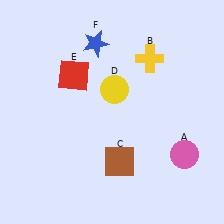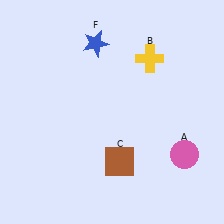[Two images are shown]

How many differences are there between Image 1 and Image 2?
There are 2 differences between the two images.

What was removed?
The yellow circle (D), the red square (E) were removed in Image 2.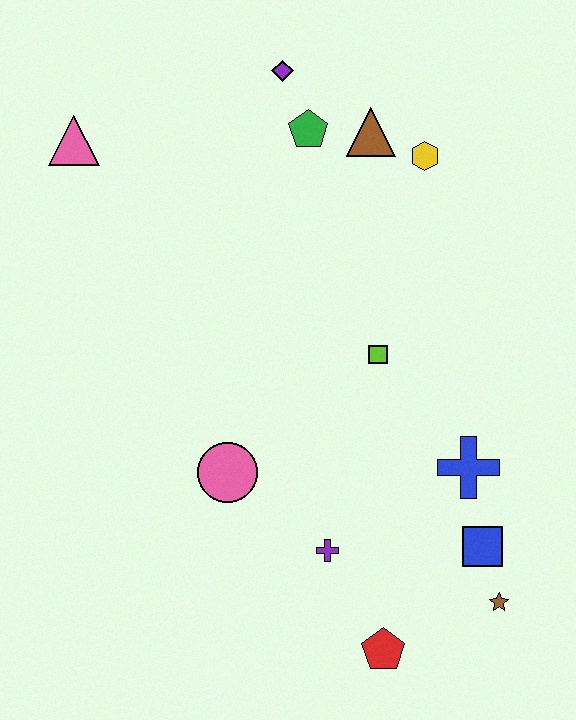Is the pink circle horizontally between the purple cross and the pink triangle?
Yes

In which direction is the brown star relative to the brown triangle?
The brown star is below the brown triangle.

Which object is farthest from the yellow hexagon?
The red pentagon is farthest from the yellow hexagon.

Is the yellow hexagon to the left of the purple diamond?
No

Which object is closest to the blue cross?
The blue square is closest to the blue cross.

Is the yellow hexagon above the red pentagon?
Yes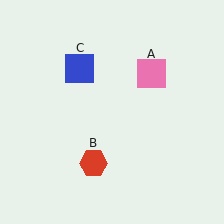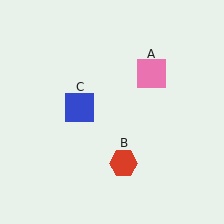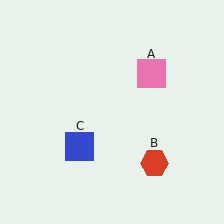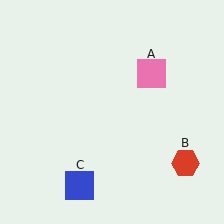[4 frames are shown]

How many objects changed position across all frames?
2 objects changed position: red hexagon (object B), blue square (object C).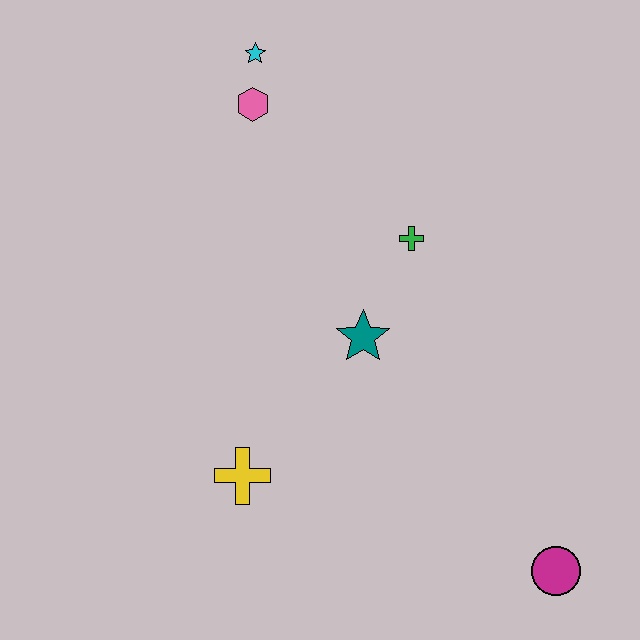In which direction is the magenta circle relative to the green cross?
The magenta circle is below the green cross.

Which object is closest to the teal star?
The green cross is closest to the teal star.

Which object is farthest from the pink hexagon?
The magenta circle is farthest from the pink hexagon.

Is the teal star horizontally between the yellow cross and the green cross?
Yes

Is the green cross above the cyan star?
No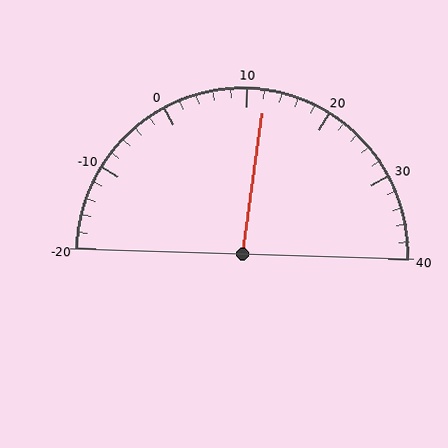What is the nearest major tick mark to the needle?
The nearest major tick mark is 10.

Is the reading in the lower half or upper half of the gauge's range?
The reading is in the upper half of the range (-20 to 40).